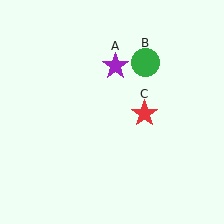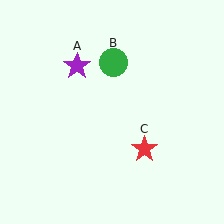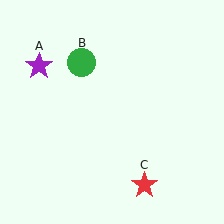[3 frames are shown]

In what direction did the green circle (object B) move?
The green circle (object B) moved left.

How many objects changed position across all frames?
3 objects changed position: purple star (object A), green circle (object B), red star (object C).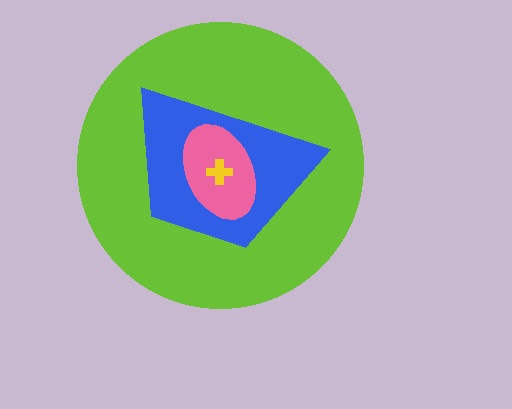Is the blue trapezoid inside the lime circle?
Yes.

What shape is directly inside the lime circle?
The blue trapezoid.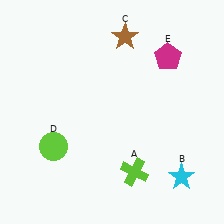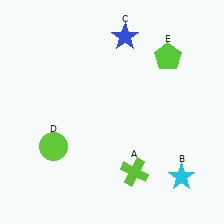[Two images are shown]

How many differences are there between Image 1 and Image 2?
There are 2 differences between the two images.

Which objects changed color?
C changed from brown to blue. E changed from magenta to lime.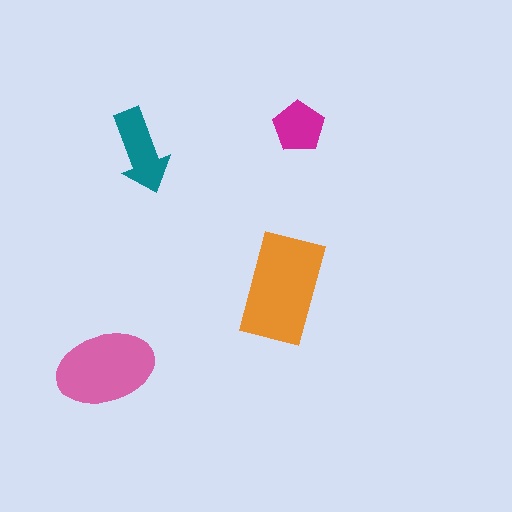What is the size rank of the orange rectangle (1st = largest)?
1st.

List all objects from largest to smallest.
The orange rectangle, the pink ellipse, the teal arrow, the magenta pentagon.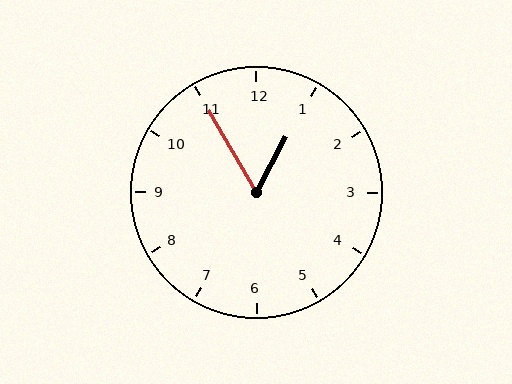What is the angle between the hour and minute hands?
Approximately 58 degrees.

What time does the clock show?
12:55.